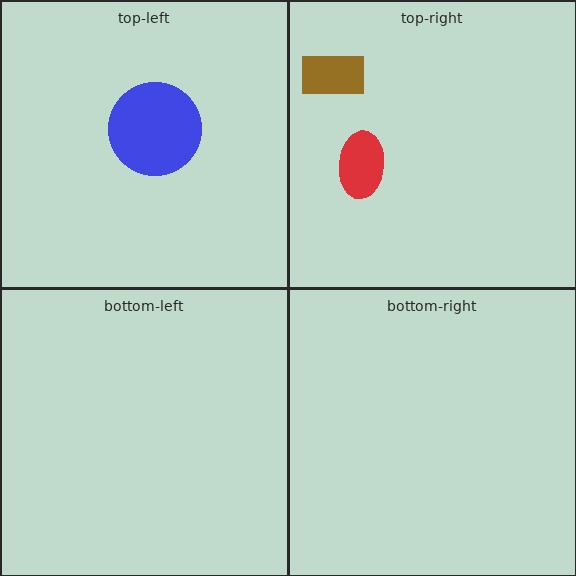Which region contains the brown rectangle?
The top-right region.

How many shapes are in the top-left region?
1.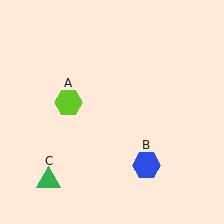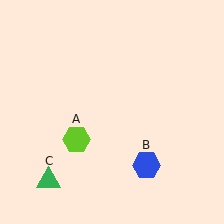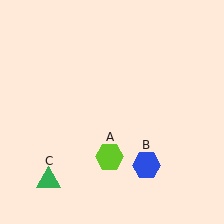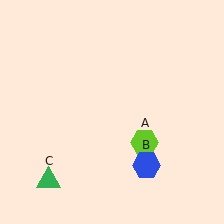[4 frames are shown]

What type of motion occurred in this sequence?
The lime hexagon (object A) rotated counterclockwise around the center of the scene.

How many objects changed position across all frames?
1 object changed position: lime hexagon (object A).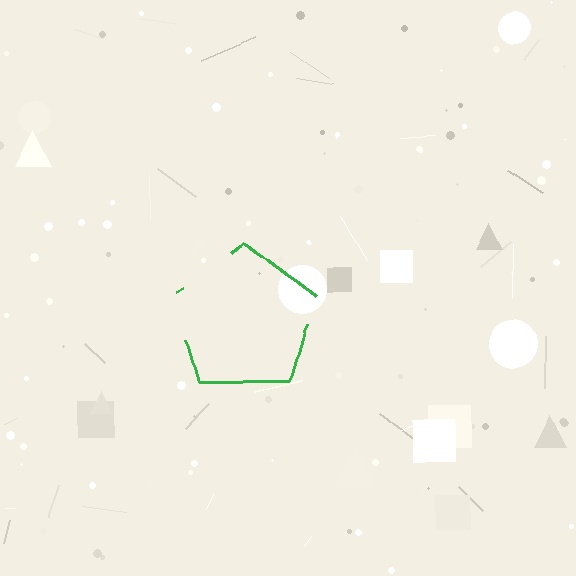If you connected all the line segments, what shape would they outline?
They would outline a pentagon.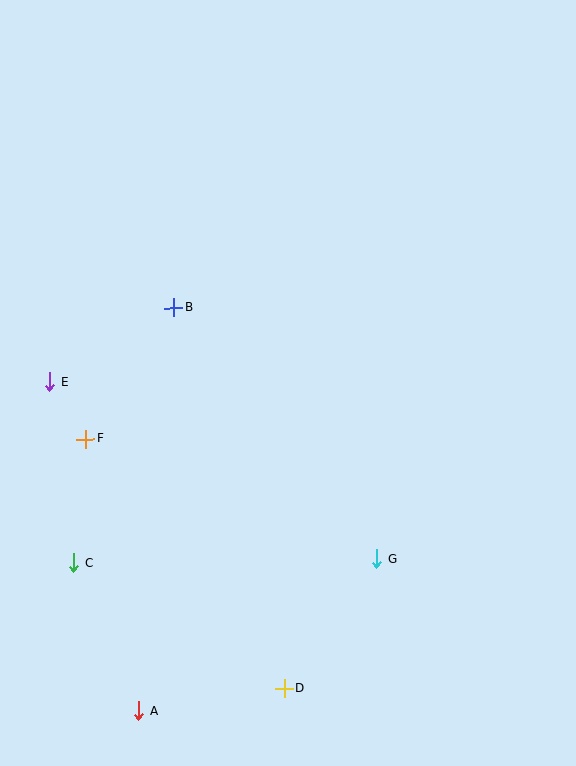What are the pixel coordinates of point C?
Point C is at (74, 562).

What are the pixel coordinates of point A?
Point A is at (139, 711).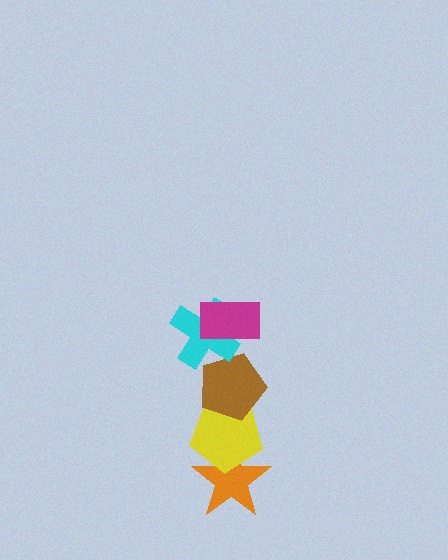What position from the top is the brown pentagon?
The brown pentagon is 3rd from the top.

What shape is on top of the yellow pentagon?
The brown pentagon is on top of the yellow pentagon.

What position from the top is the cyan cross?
The cyan cross is 2nd from the top.